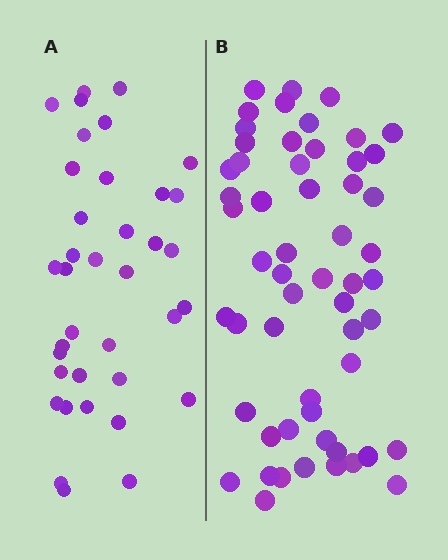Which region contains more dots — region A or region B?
Region B (the right region) has more dots.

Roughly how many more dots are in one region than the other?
Region B has approximately 20 more dots than region A.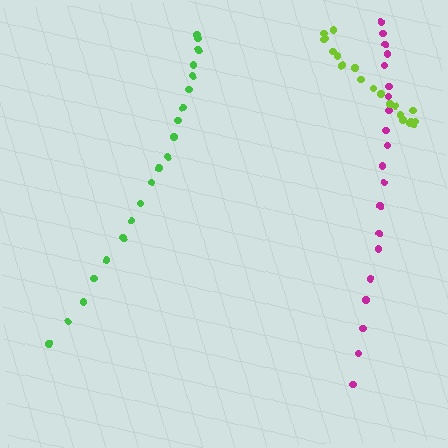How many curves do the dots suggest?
There are 3 distinct paths.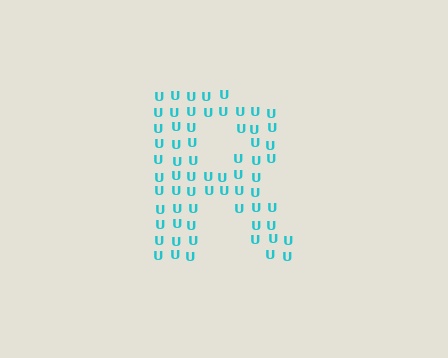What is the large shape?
The large shape is the letter R.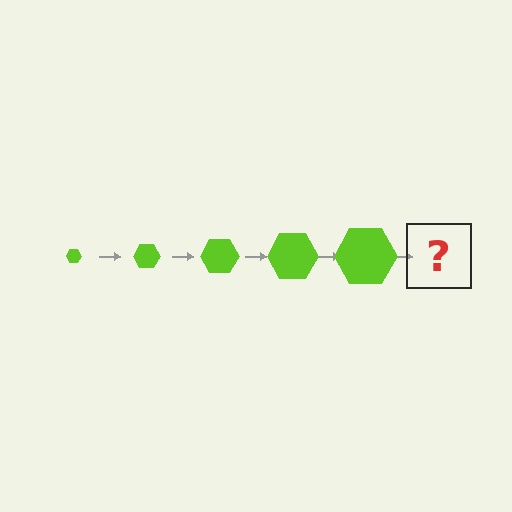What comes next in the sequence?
The next element should be a lime hexagon, larger than the previous one.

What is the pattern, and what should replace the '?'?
The pattern is that the hexagon gets progressively larger each step. The '?' should be a lime hexagon, larger than the previous one.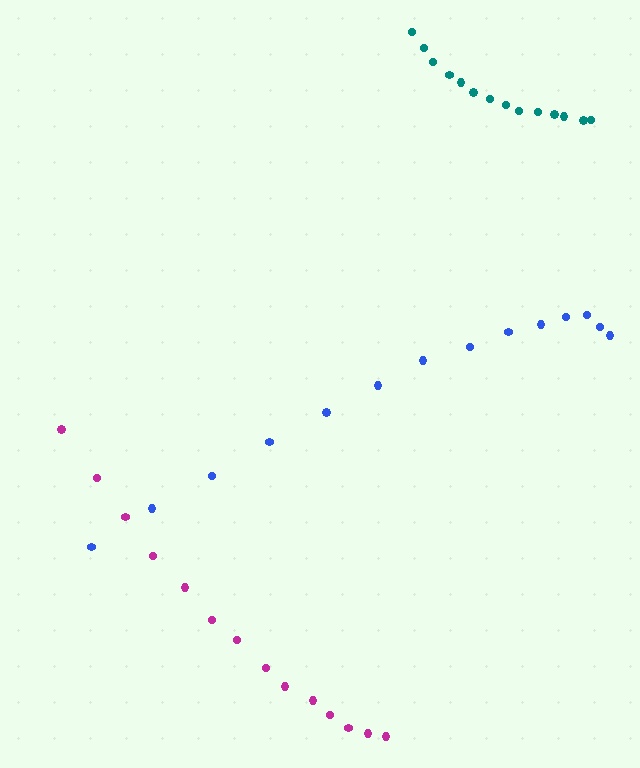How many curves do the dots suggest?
There are 3 distinct paths.